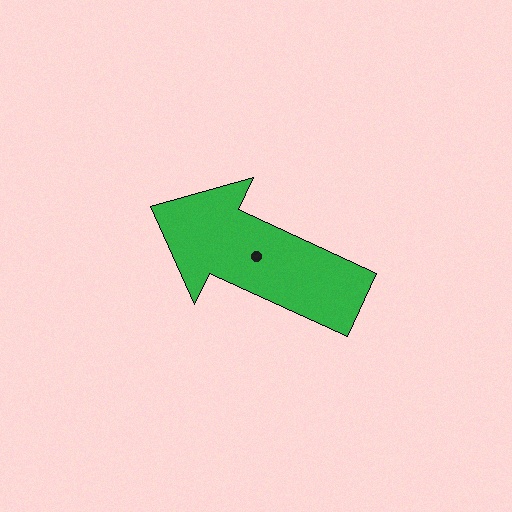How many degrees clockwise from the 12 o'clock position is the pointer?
Approximately 295 degrees.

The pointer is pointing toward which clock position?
Roughly 10 o'clock.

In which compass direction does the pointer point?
Northwest.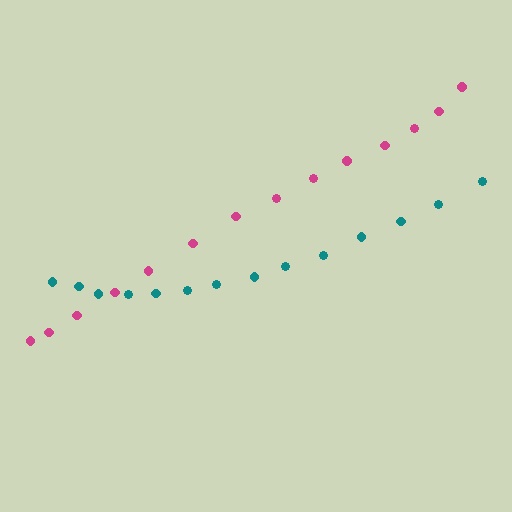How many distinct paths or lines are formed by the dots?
There are 2 distinct paths.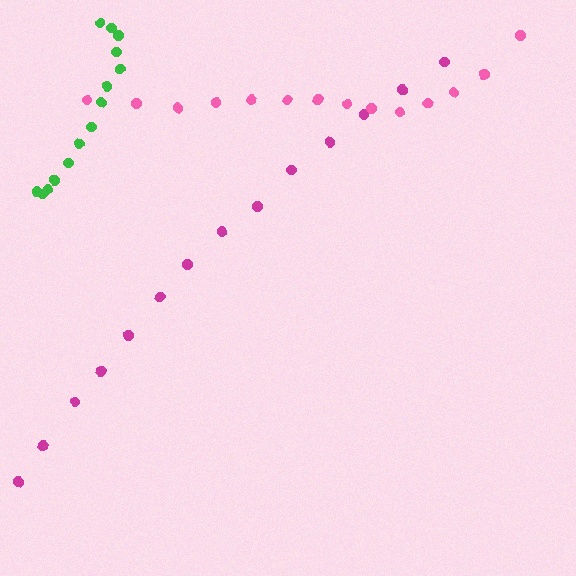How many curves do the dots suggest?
There are 3 distinct paths.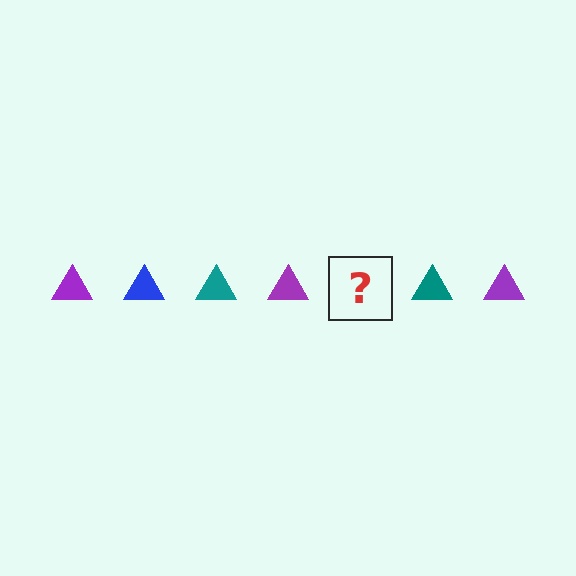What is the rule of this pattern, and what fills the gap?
The rule is that the pattern cycles through purple, blue, teal triangles. The gap should be filled with a blue triangle.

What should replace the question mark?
The question mark should be replaced with a blue triangle.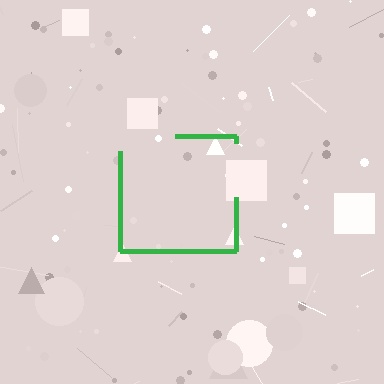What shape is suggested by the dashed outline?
The dashed outline suggests a square.